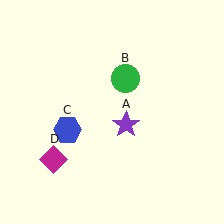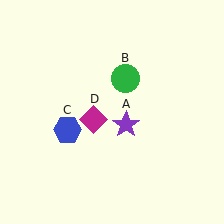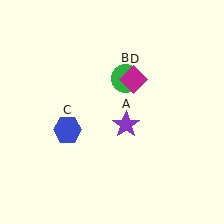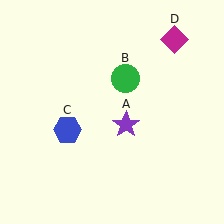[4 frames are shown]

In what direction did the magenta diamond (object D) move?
The magenta diamond (object D) moved up and to the right.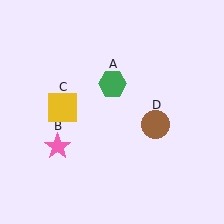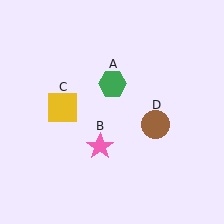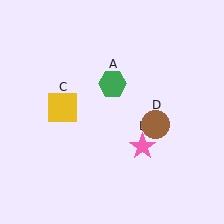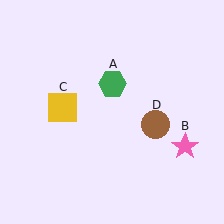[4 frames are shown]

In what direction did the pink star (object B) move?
The pink star (object B) moved right.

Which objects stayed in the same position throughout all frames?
Green hexagon (object A) and yellow square (object C) and brown circle (object D) remained stationary.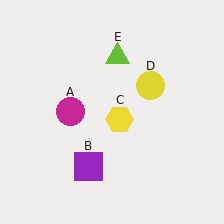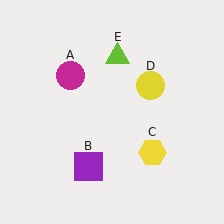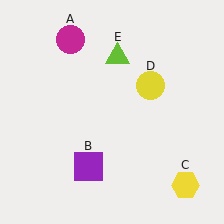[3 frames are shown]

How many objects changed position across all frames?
2 objects changed position: magenta circle (object A), yellow hexagon (object C).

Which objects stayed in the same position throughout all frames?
Purple square (object B) and yellow circle (object D) and lime triangle (object E) remained stationary.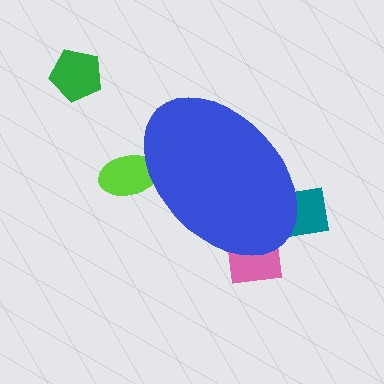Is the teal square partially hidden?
Yes, the teal square is partially hidden behind the blue ellipse.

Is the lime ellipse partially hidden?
Yes, the lime ellipse is partially hidden behind the blue ellipse.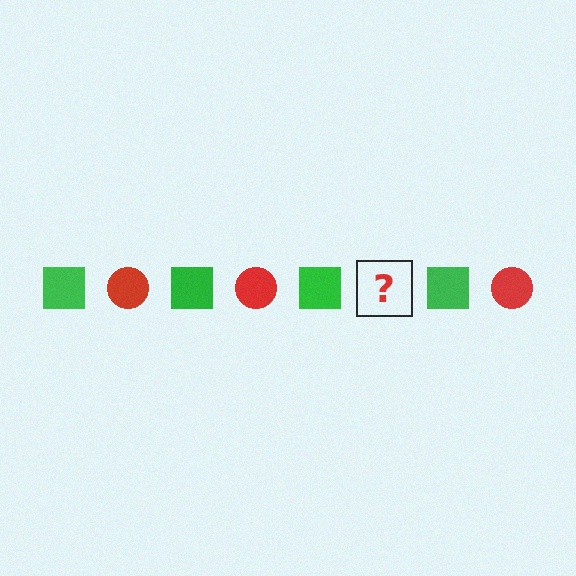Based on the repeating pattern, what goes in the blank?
The blank should be a red circle.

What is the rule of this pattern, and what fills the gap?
The rule is that the pattern alternates between green square and red circle. The gap should be filled with a red circle.